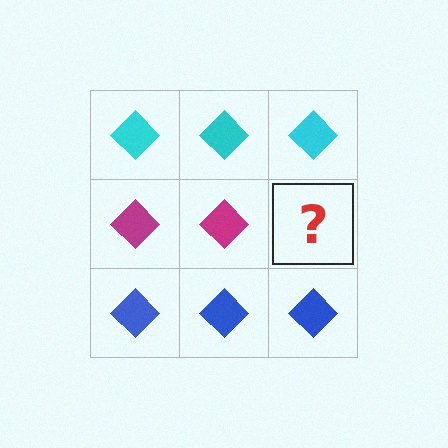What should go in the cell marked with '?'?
The missing cell should contain a magenta diamond.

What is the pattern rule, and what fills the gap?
The rule is that each row has a consistent color. The gap should be filled with a magenta diamond.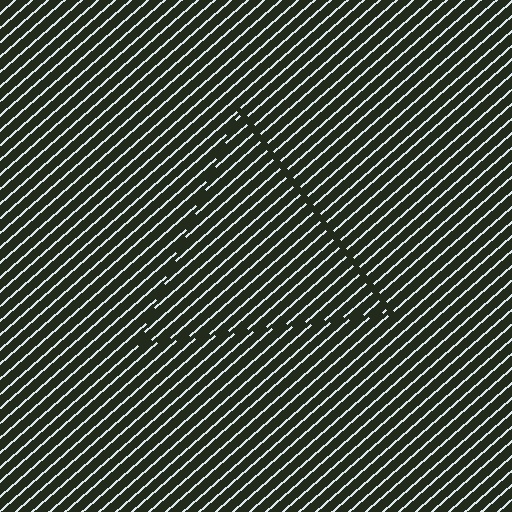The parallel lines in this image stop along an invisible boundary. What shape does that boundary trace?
An illusory triangle. The interior of the shape contains the same grating, shifted by half a period — the contour is defined by the phase discontinuity where line-ends from the inner and outer gratings abut.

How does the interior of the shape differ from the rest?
The interior of the shape contains the same grating, shifted by half a period — the contour is defined by the phase discontinuity where line-ends from the inner and outer gratings abut.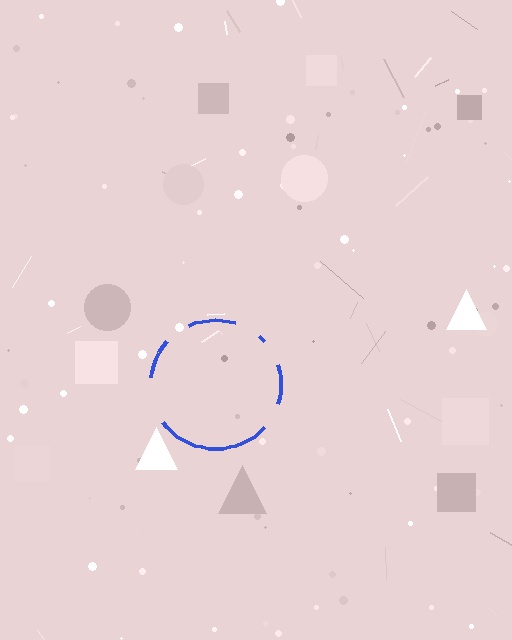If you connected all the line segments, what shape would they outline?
They would outline a circle.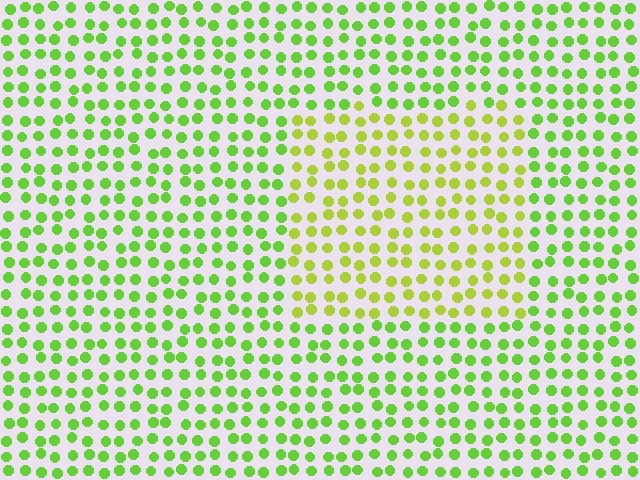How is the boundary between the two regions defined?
The boundary is defined purely by a slight shift in hue (about 28 degrees). Spacing, size, and orientation are identical on both sides.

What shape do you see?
I see a rectangle.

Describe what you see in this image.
The image is filled with small lime elements in a uniform arrangement. A rectangle-shaped region is visible where the elements are tinted to a slightly different hue, forming a subtle color boundary.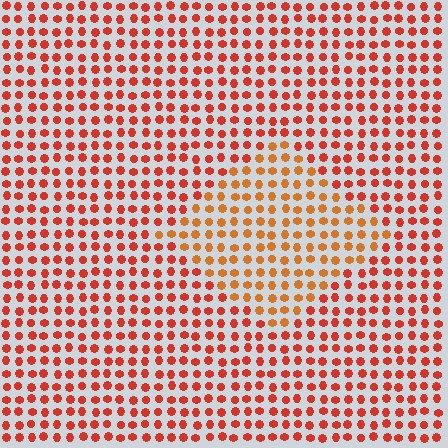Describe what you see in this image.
The image is filled with small red elements in a uniform arrangement. A diamond-shaped region is visible where the elements are tinted to a slightly different hue, forming a subtle color boundary.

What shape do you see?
I see a diamond.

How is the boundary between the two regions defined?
The boundary is defined purely by a slight shift in hue (about 24 degrees). Spacing, size, and orientation are identical on both sides.